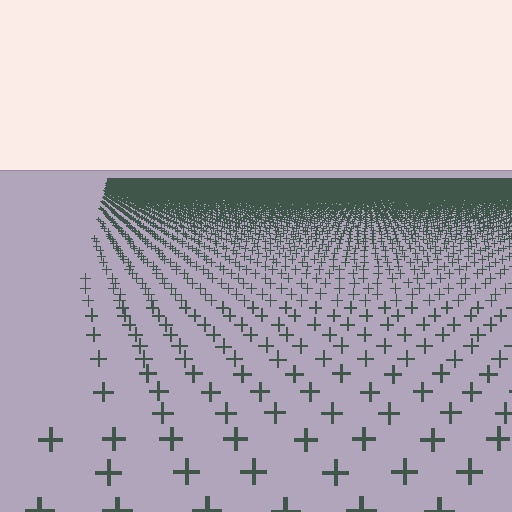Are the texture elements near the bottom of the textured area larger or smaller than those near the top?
Larger. Near the bottom, elements are closer to the viewer and appear at a bigger on-screen size.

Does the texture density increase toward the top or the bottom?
Density increases toward the top.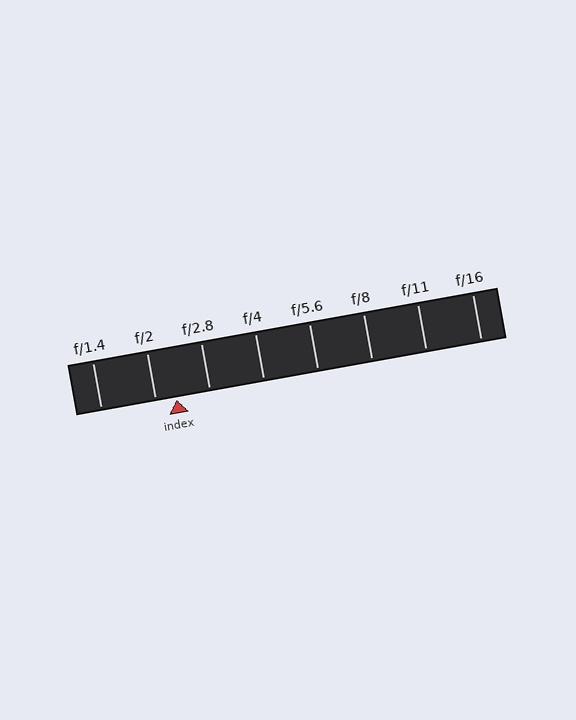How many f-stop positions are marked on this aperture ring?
There are 8 f-stop positions marked.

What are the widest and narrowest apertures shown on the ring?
The widest aperture shown is f/1.4 and the narrowest is f/16.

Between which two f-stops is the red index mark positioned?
The index mark is between f/2 and f/2.8.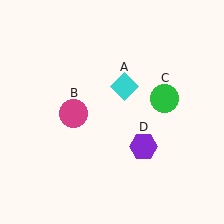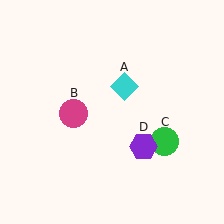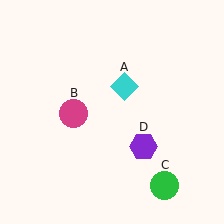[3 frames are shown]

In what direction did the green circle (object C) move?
The green circle (object C) moved down.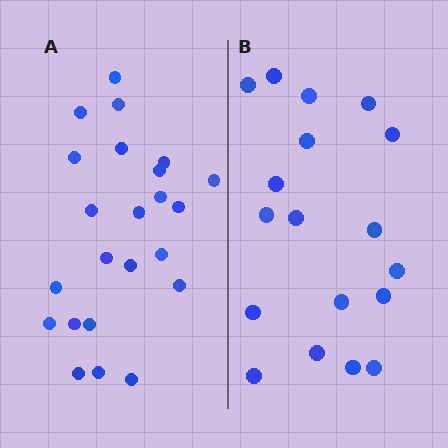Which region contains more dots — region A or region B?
Region A (the left region) has more dots.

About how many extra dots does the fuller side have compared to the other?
Region A has about 5 more dots than region B.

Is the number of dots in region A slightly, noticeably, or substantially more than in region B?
Region A has noticeably more, but not dramatically so. The ratio is roughly 1.3 to 1.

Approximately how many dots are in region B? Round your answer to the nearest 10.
About 20 dots. (The exact count is 18, which rounds to 20.)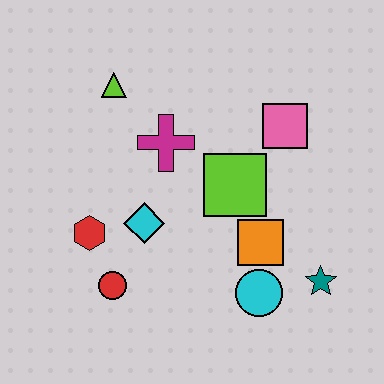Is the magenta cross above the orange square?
Yes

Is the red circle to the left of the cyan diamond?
Yes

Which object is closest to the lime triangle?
The magenta cross is closest to the lime triangle.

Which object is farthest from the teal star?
The lime triangle is farthest from the teal star.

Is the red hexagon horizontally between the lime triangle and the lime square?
No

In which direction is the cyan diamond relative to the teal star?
The cyan diamond is to the left of the teal star.